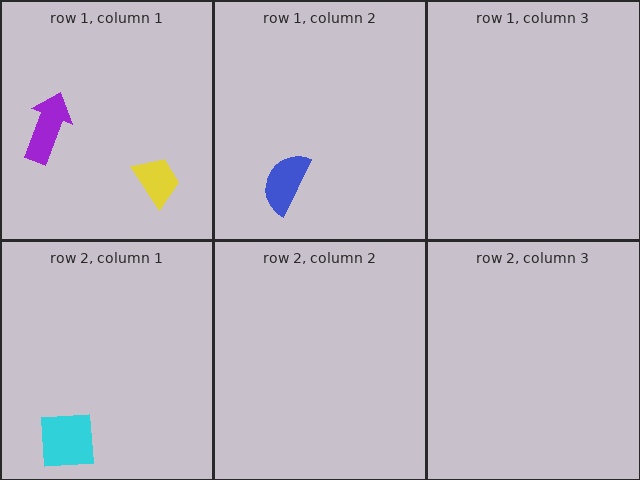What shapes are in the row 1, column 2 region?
The blue semicircle.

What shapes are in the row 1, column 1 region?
The yellow trapezoid, the purple arrow.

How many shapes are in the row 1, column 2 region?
1.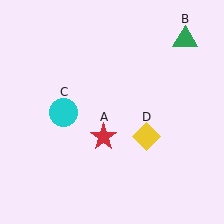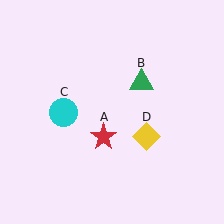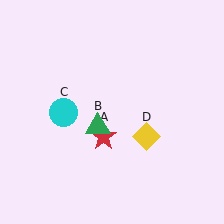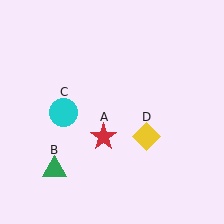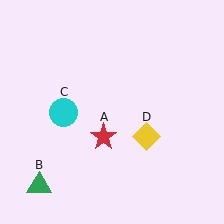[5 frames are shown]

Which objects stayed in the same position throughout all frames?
Red star (object A) and cyan circle (object C) and yellow diamond (object D) remained stationary.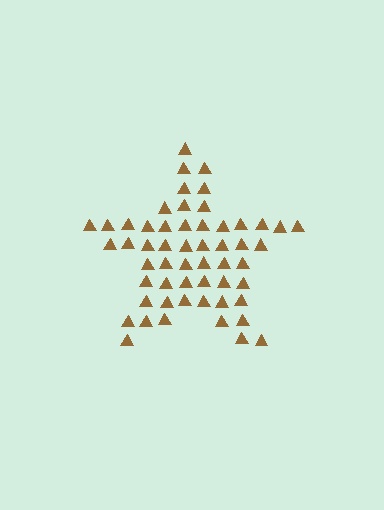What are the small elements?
The small elements are triangles.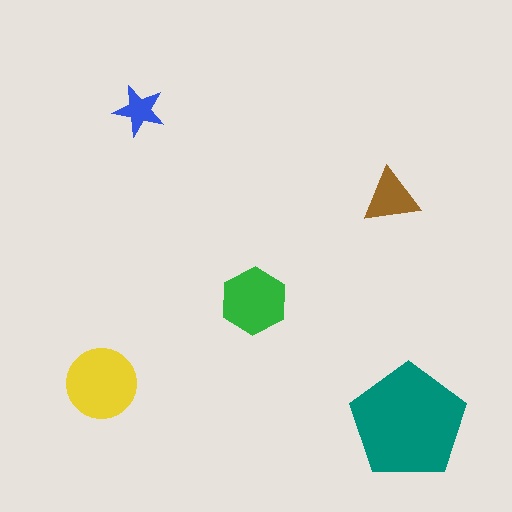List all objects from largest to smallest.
The teal pentagon, the yellow circle, the green hexagon, the brown triangle, the blue star.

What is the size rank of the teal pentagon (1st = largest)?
1st.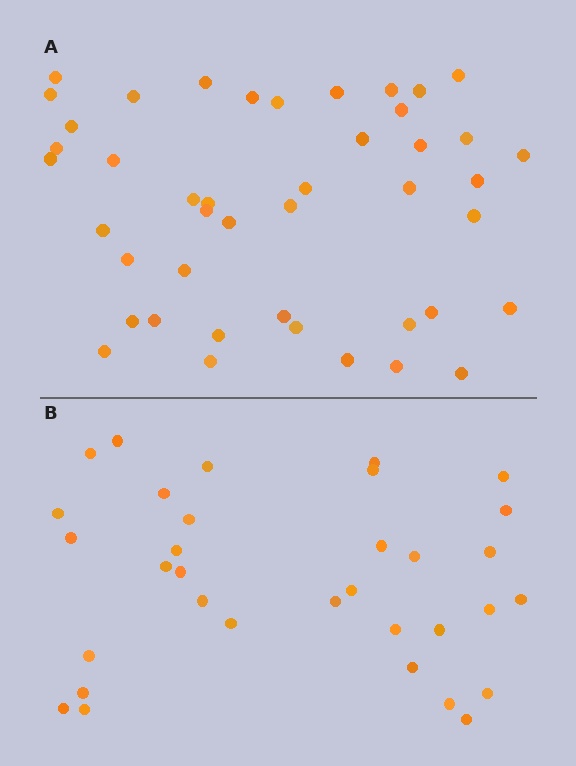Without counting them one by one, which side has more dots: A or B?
Region A (the top region) has more dots.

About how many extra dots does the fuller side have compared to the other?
Region A has roughly 12 or so more dots than region B.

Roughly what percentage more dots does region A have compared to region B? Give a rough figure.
About 35% more.